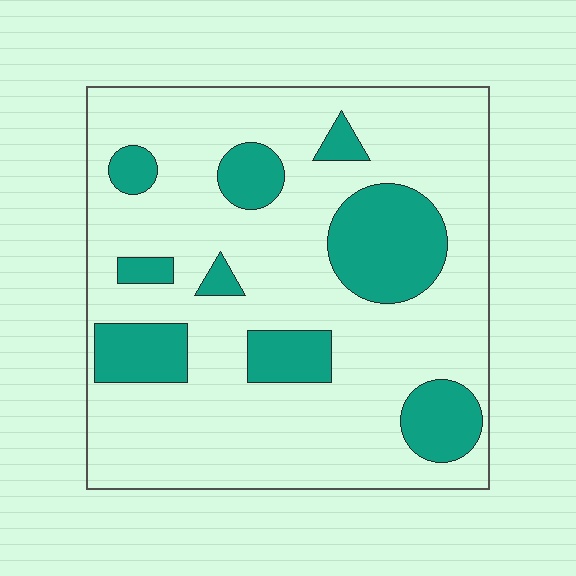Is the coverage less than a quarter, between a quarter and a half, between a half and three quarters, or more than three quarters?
Less than a quarter.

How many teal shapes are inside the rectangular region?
9.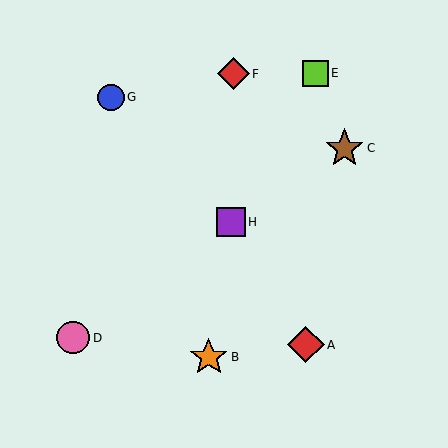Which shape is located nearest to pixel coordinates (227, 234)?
The purple square (labeled H) at (231, 222) is nearest to that location.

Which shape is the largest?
The brown star (labeled C) is the largest.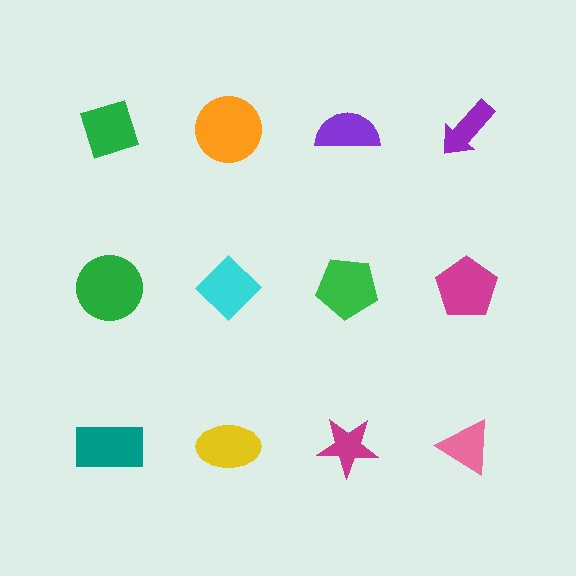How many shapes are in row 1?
4 shapes.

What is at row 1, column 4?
A purple arrow.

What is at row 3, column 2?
A yellow ellipse.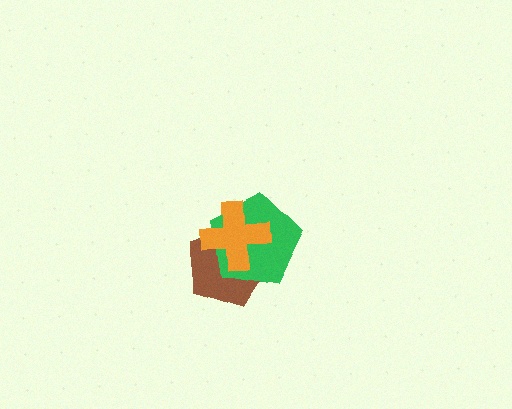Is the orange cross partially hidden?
No, no other shape covers it.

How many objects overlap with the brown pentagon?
2 objects overlap with the brown pentagon.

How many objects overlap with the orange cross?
2 objects overlap with the orange cross.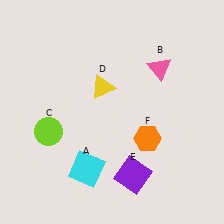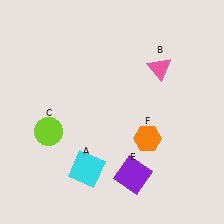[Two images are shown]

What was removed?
The yellow triangle (D) was removed in Image 2.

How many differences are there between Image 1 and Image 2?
There is 1 difference between the two images.